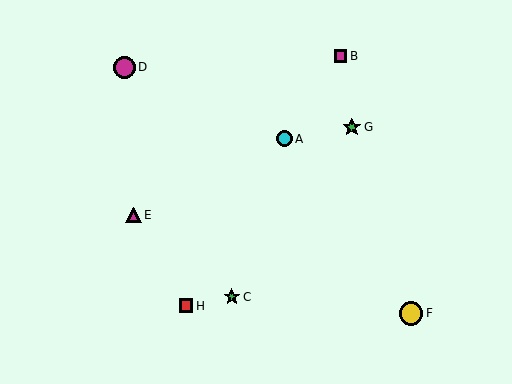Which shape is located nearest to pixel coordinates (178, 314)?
The red square (labeled H) at (186, 306) is nearest to that location.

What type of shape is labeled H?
Shape H is a red square.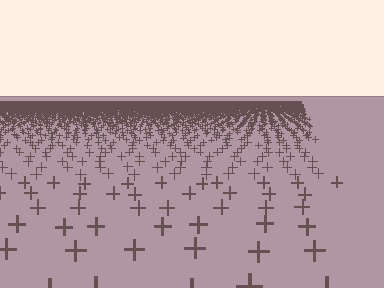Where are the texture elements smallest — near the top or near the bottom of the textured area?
Near the top.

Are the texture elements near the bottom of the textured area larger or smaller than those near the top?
Larger. Near the bottom, elements are closer to the viewer and appear at a bigger on-screen size.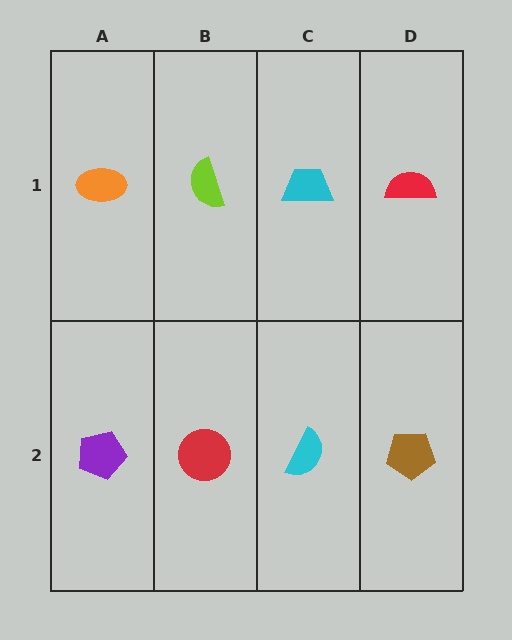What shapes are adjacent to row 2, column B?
A lime semicircle (row 1, column B), a purple pentagon (row 2, column A), a cyan semicircle (row 2, column C).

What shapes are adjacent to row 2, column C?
A cyan trapezoid (row 1, column C), a red circle (row 2, column B), a brown pentagon (row 2, column D).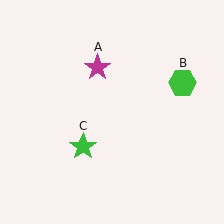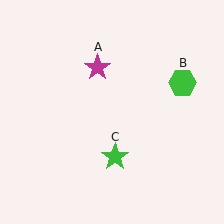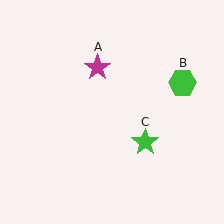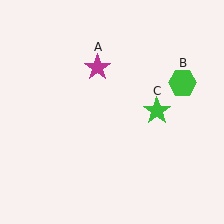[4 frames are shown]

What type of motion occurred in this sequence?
The green star (object C) rotated counterclockwise around the center of the scene.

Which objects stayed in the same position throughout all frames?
Magenta star (object A) and green hexagon (object B) remained stationary.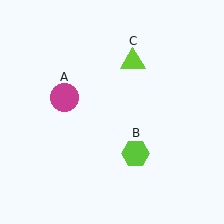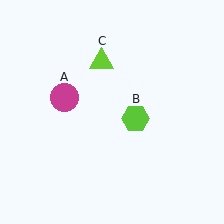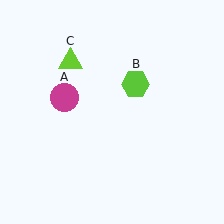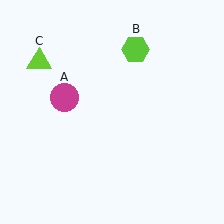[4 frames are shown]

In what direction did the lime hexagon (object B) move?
The lime hexagon (object B) moved up.